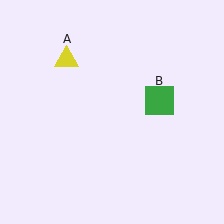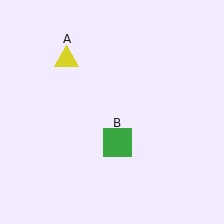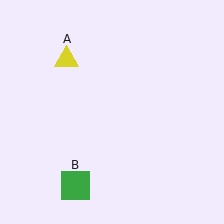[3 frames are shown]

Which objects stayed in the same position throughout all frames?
Yellow triangle (object A) remained stationary.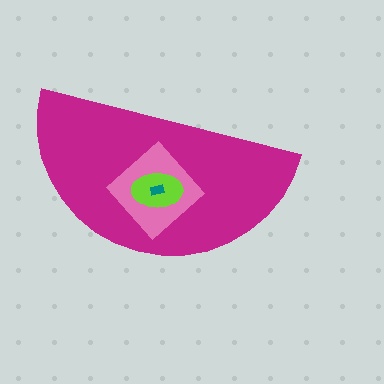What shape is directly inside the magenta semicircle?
The pink diamond.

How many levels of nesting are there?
4.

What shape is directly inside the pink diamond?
The lime ellipse.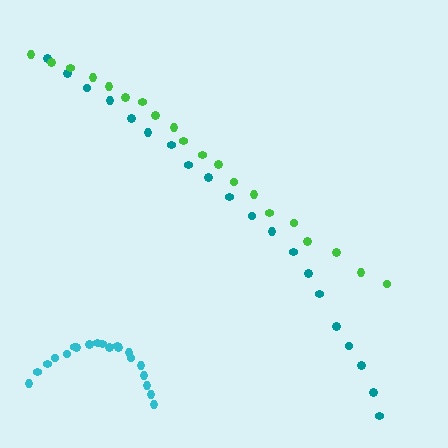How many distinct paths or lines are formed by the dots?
There are 3 distinct paths.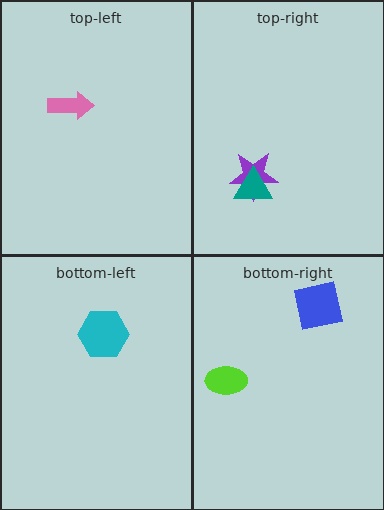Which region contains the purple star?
The top-right region.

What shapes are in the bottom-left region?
The cyan hexagon.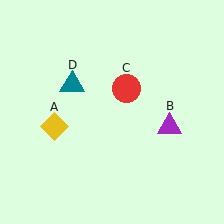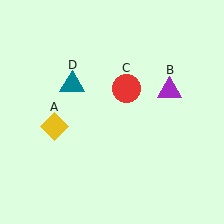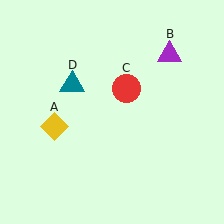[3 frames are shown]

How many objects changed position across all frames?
1 object changed position: purple triangle (object B).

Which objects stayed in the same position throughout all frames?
Yellow diamond (object A) and red circle (object C) and teal triangle (object D) remained stationary.